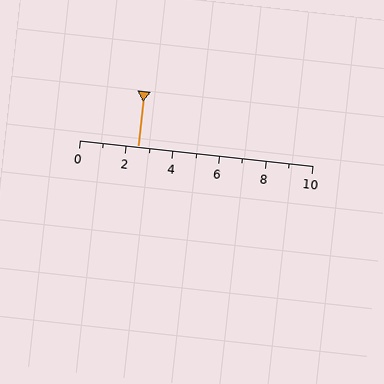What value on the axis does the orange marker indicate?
The marker indicates approximately 2.5.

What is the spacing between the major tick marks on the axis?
The major ticks are spaced 2 apart.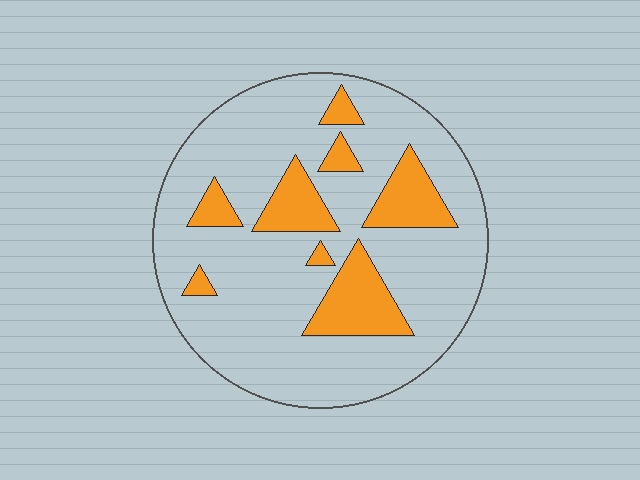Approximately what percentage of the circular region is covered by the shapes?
Approximately 20%.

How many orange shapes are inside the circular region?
8.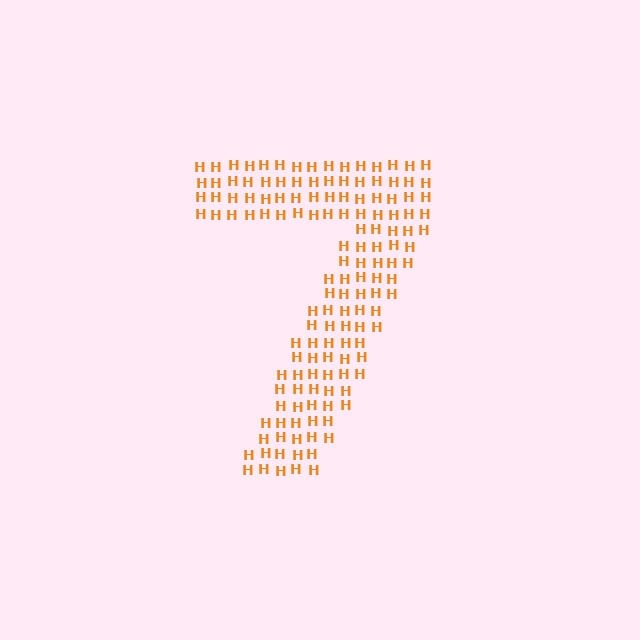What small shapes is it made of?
It is made of small letter H's.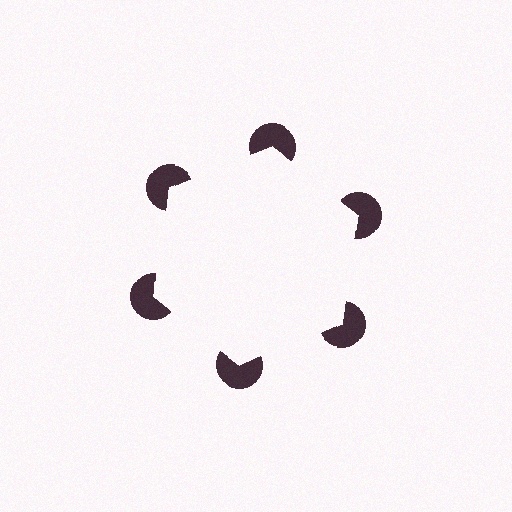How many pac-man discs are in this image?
There are 6 — one at each vertex of the illusory hexagon.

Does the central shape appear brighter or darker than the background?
It typically appears slightly brighter than the background, even though no actual brightness change is drawn.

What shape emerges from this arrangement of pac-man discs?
An illusory hexagon — its edges are inferred from the aligned wedge cuts in the pac-man discs, not physically drawn.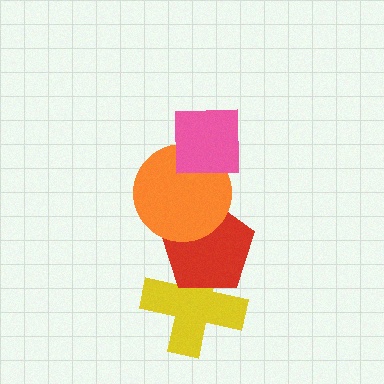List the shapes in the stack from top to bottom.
From top to bottom: the pink square, the orange circle, the red pentagon, the yellow cross.